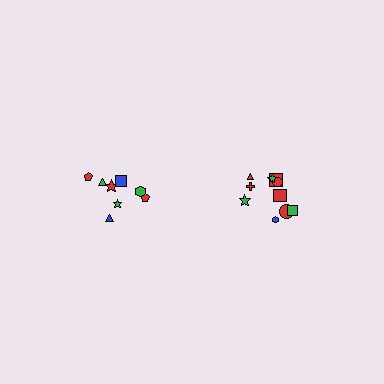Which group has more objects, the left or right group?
The right group.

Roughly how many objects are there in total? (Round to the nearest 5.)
Roughly 20 objects in total.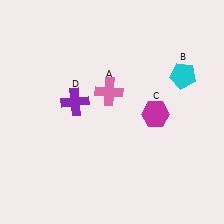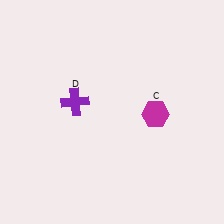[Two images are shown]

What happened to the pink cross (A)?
The pink cross (A) was removed in Image 2. It was in the top-left area of Image 1.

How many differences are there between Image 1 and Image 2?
There are 2 differences between the two images.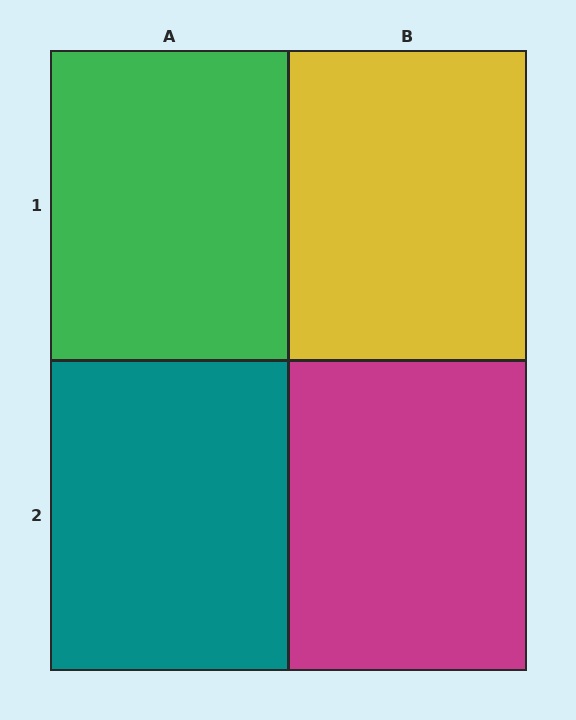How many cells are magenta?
1 cell is magenta.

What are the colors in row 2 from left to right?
Teal, magenta.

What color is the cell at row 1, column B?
Yellow.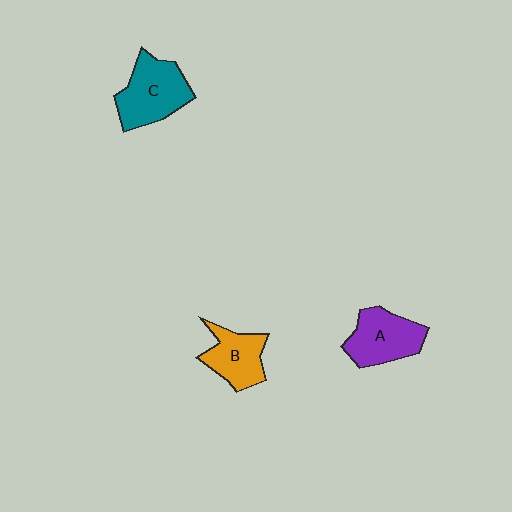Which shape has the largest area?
Shape C (teal).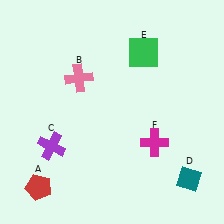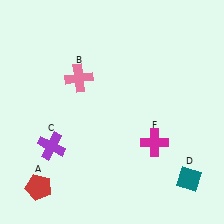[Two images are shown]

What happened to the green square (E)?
The green square (E) was removed in Image 2. It was in the top-right area of Image 1.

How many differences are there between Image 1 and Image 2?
There is 1 difference between the two images.